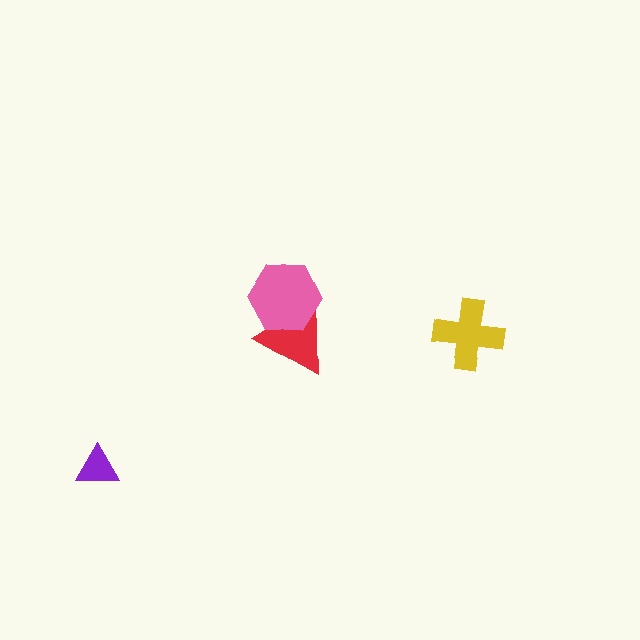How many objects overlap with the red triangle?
1 object overlaps with the red triangle.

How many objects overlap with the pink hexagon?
1 object overlaps with the pink hexagon.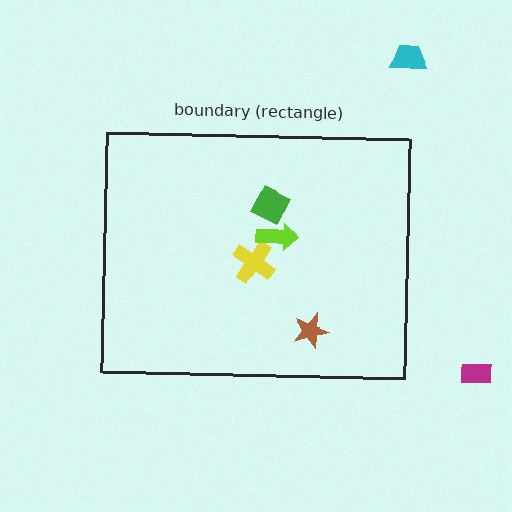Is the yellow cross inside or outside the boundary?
Inside.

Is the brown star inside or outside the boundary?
Inside.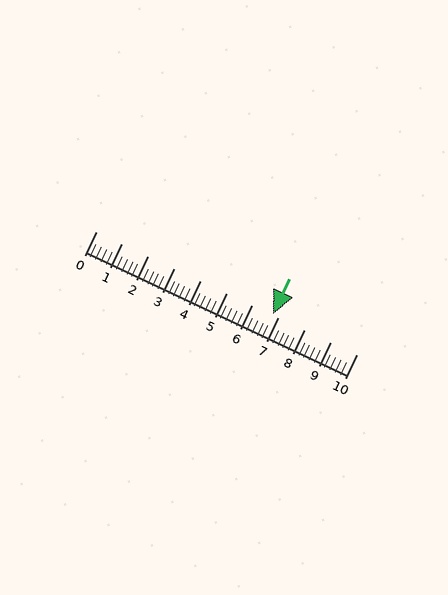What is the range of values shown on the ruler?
The ruler shows values from 0 to 10.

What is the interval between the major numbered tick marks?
The major tick marks are spaced 1 units apart.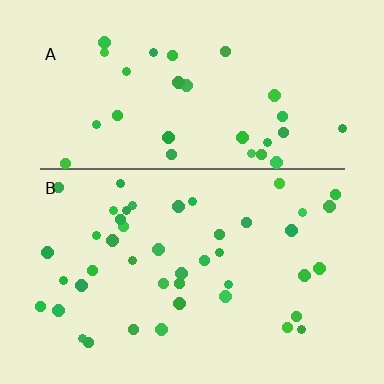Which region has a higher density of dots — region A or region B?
B (the bottom).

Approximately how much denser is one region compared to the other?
Approximately 1.4× — region B over region A.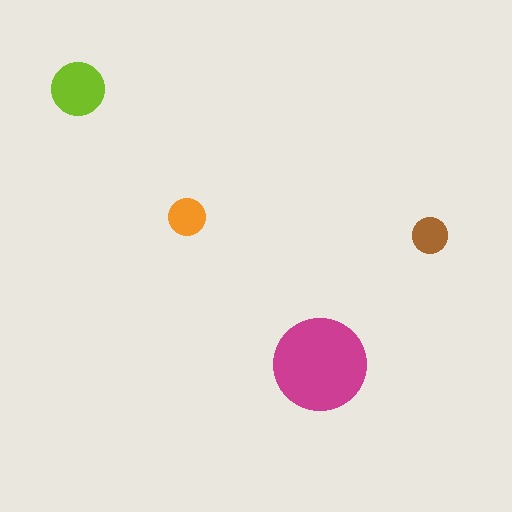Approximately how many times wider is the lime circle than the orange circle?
About 1.5 times wider.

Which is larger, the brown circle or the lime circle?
The lime one.